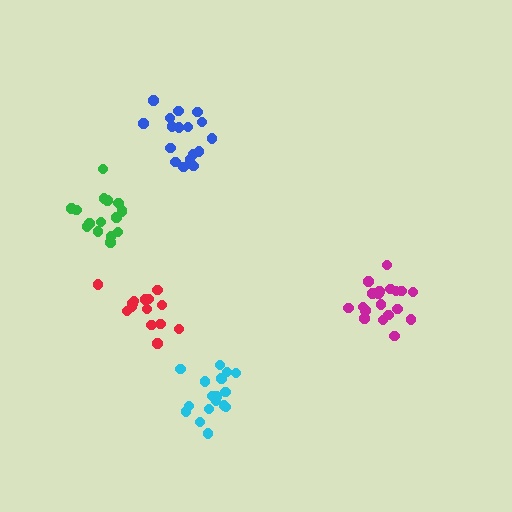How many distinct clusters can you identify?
There are 5 distinct clusters.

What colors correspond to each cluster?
The clusters are colored: cyan, magenta, red, green, blue.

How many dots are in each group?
Group 1: 17 dots, Group 2: 19 dots, Group 3: 14 dots, Group 4: 17 dots, Group 5: 17 dots (84 total).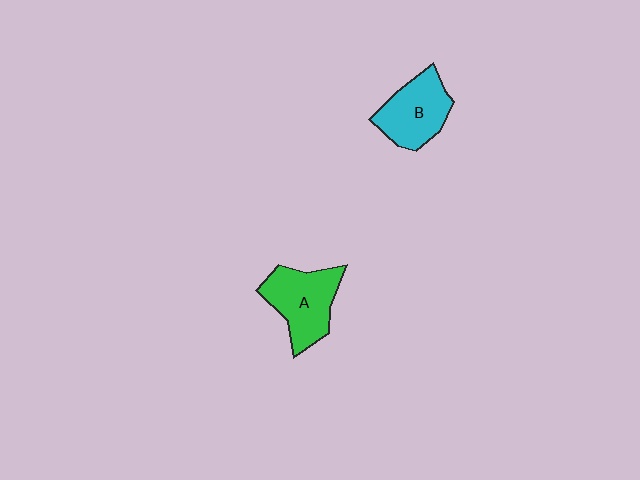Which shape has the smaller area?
Shape B (cyan).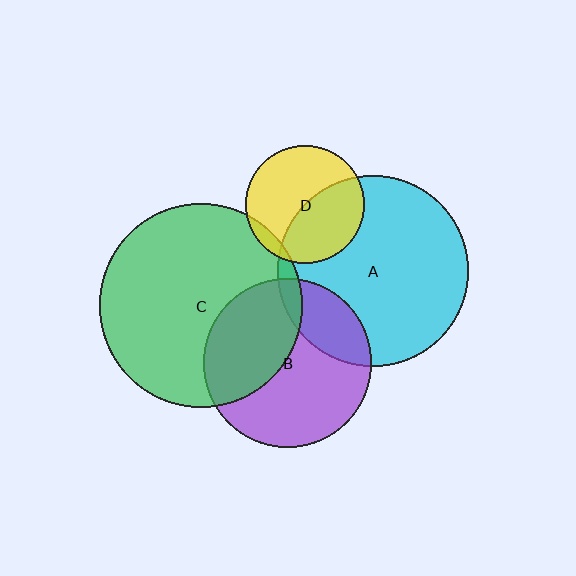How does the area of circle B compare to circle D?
Approximately 2.0 times.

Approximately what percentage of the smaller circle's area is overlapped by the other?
Approximately 5%.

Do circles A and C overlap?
Yes.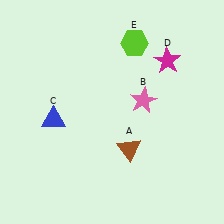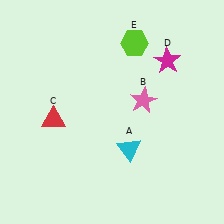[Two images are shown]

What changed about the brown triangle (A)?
In Image 1, A is brown. In Image 2, it changed to cyan.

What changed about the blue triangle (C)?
In Image 1, C is blue. In Image 2, it changed to red.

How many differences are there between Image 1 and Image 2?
There are 2 differences between the two images.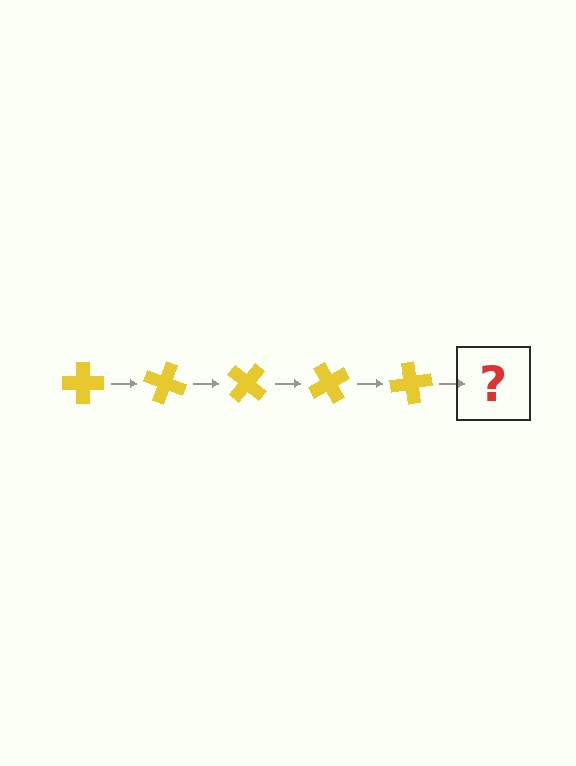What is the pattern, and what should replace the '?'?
The pattern is that the cross rotates 20 degrees each step. The '?' should be a yellow cross rotated 100 degrees.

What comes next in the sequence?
The next element should be a yellow cross rotated 100 degrees.